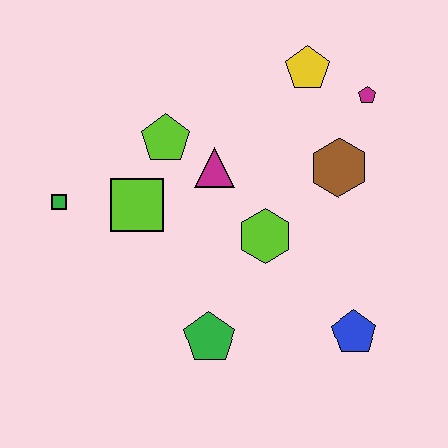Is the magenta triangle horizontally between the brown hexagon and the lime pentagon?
Yes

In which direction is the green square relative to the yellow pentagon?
The green square is to the left of the yellow pentagon.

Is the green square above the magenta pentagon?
No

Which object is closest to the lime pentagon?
The magenta triangle is closest to the lime pentagon.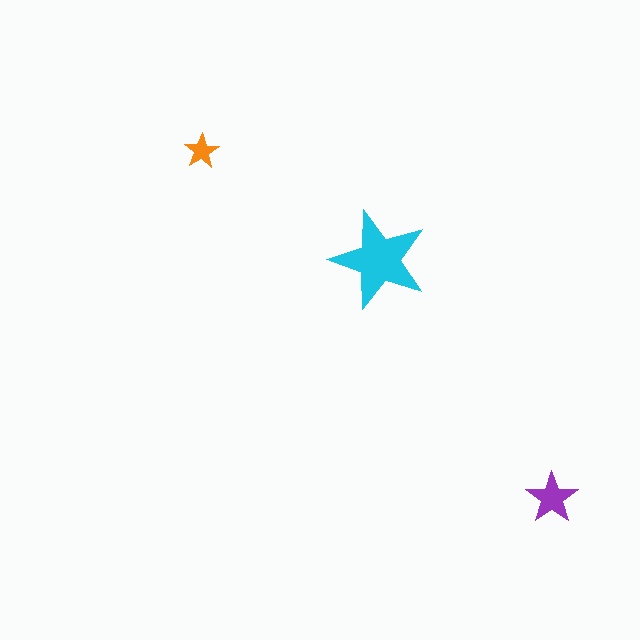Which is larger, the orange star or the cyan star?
The cyan one.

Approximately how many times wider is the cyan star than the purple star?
About 2 times wider.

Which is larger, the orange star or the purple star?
The purple one.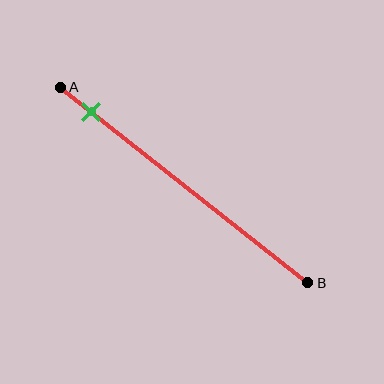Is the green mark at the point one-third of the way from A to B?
No, the mark is at about 15% from A, not at the 33% one-third point.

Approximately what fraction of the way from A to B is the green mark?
The green mark is approximately 15% of the way from A to B.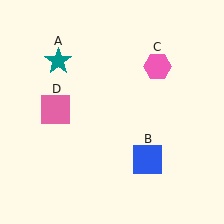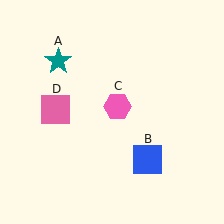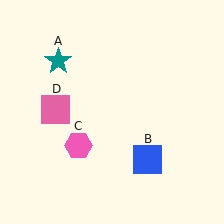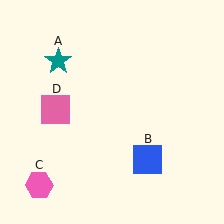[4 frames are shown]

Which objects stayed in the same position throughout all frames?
Teal star (object A) and blue square (object B) and pink square (object D) remained stationary.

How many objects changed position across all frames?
1 object changed position: pink hexagon (object C).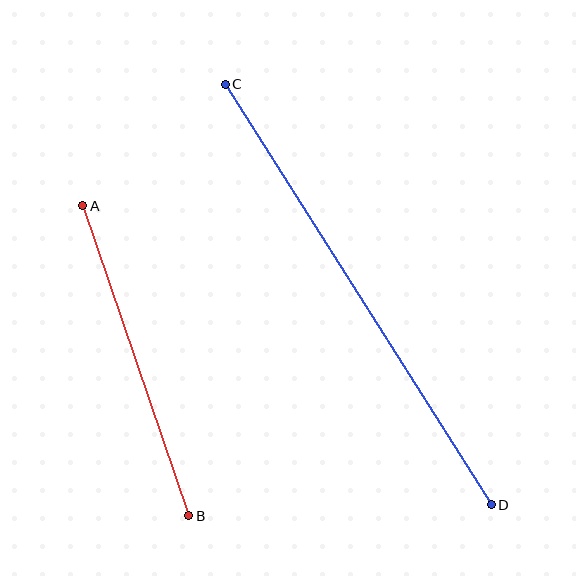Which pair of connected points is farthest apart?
Points C and D are farthest apart.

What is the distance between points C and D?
The distance is approximately 498 pixels.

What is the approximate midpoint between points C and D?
The midpoint is at approximately (358, 295) pixels.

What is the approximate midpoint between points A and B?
The midpoint is at approximately (136, 361) pixels.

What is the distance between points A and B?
The distance is approximately 327 pixels.